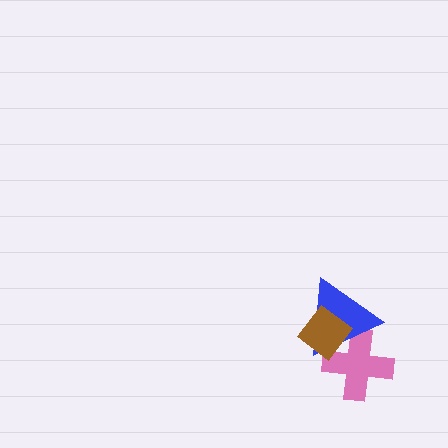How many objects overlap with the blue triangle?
2 objects overlap with the blue triangle.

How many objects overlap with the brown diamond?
2 objects overlap with the brown diamond.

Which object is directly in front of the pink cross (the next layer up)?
The blue triangle is directly in front of the pink cross.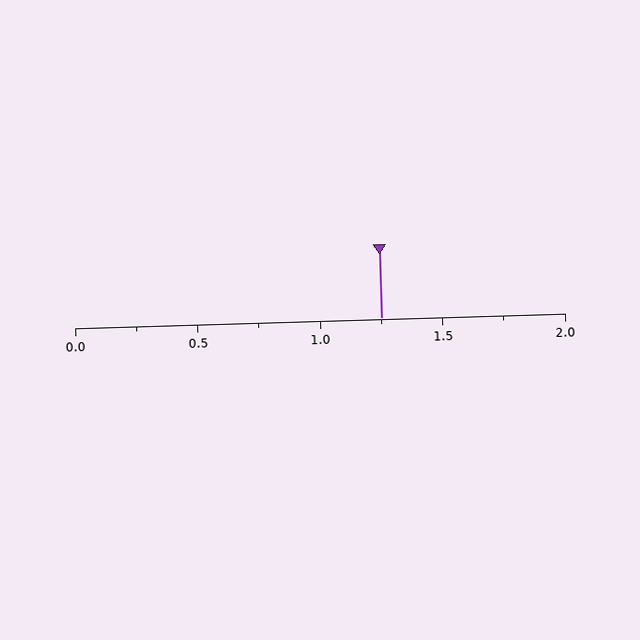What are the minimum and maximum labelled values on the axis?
The axis runs from 0.0 to 2.0.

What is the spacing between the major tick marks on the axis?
The major ticks are spaced 0.5 apart.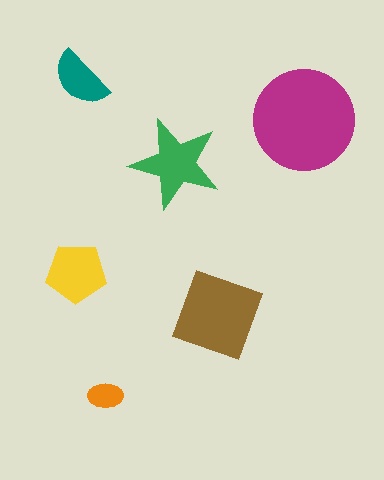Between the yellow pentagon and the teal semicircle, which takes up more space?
The yellow pentagon.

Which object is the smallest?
The orange ellipse.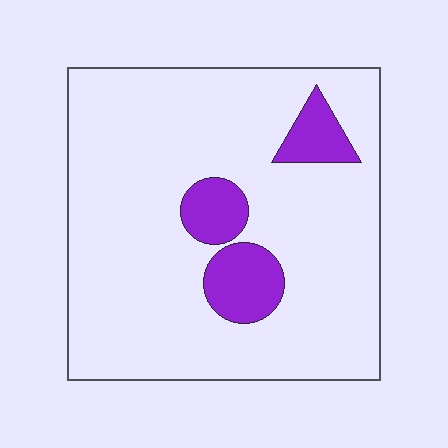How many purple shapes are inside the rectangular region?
3.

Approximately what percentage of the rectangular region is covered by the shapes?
Approximately 15%.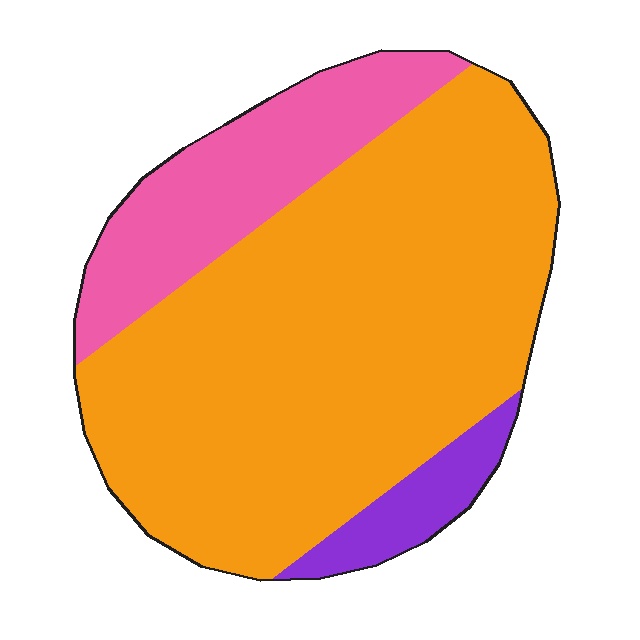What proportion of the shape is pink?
Pink covers about 20% of the shape.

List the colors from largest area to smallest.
From largest to smallest: orange, pink, purple.